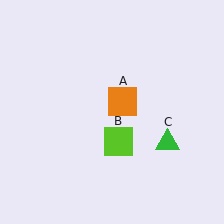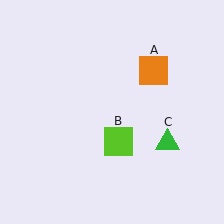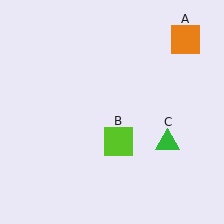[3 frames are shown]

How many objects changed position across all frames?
1 object changed position: orange square (object A).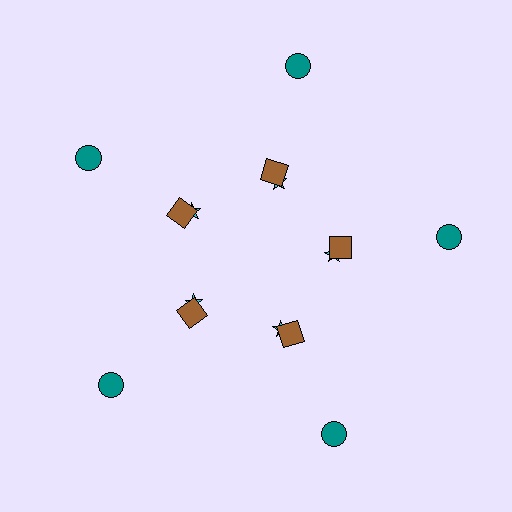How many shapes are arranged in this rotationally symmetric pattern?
There are 15 shapes, arranged in 5 groups of 3.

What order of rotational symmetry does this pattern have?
This pattern has 5-fold rotational symmetry.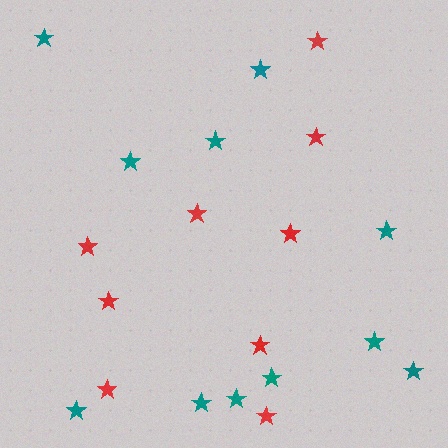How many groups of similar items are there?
There are 2 groups: one group of red stars (9) and one group of teal stars (11).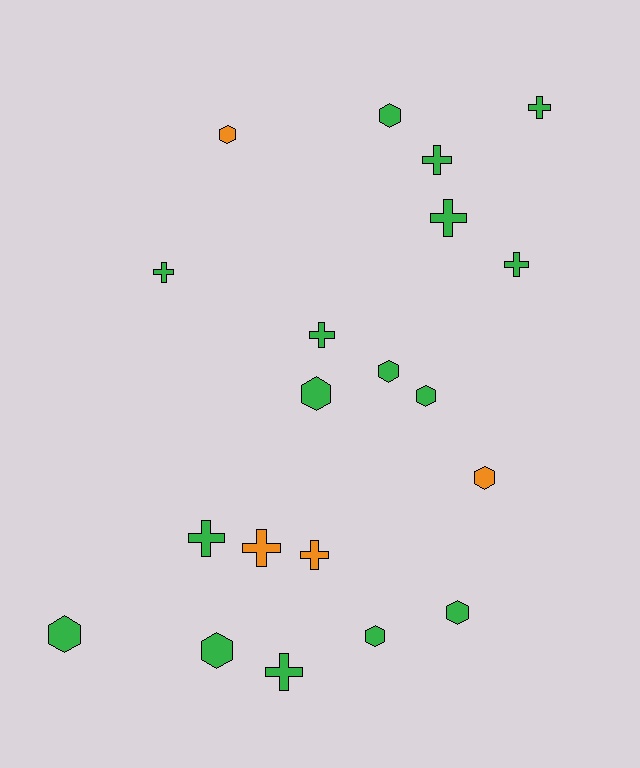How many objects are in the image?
There are 20 objects.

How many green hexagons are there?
There are 8 green hexagons.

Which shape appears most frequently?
Hexagon, with 10 objects.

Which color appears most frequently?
Green, with 16 objects.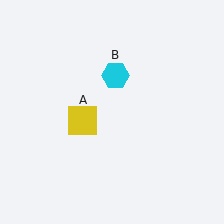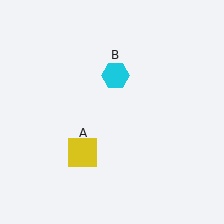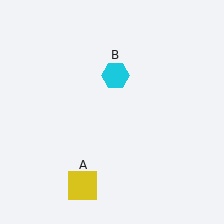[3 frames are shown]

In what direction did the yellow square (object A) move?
The yellow square (object A) moved down.